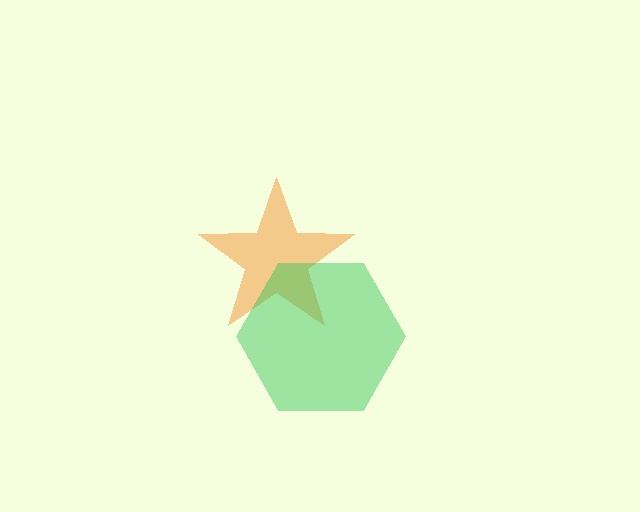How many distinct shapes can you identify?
There are 2 distinct shapes: an orange star, a green hexagon.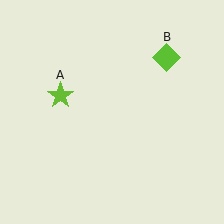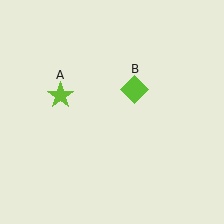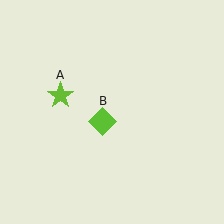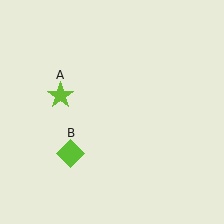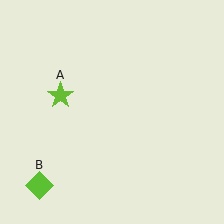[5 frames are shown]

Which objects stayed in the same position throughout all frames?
Lime star (object A) remained stationary.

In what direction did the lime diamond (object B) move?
The lime diamond (object B) moved down and to the left.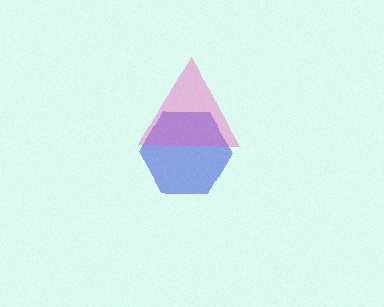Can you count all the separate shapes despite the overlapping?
Yes, there are 2 separate shapes.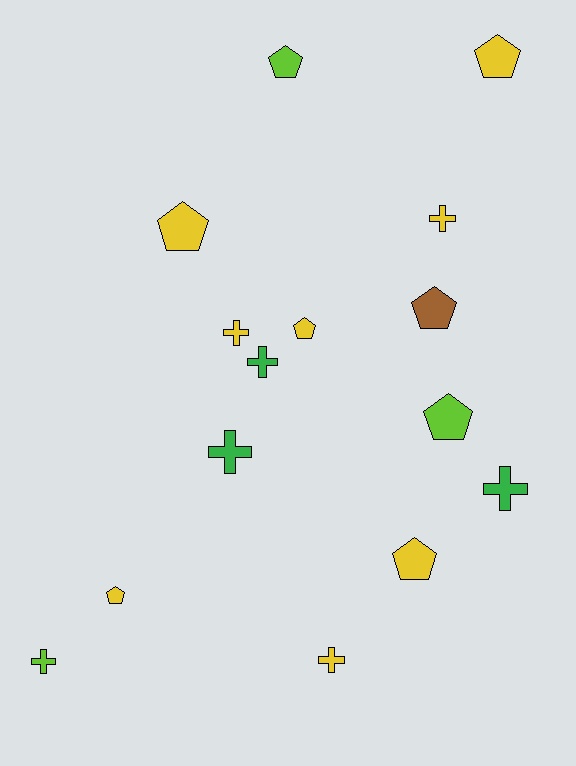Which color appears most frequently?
Yellow, with 8 objects.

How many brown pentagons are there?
There is 1 brown pentagon.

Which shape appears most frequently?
Pentagon, with 8 objects.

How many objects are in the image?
There are 15 objects.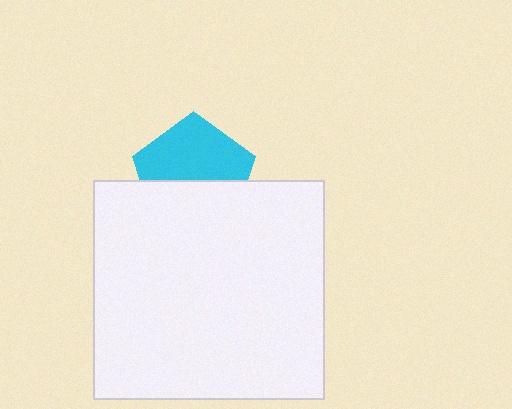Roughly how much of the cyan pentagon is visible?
About half of it is visible (roughly 54%).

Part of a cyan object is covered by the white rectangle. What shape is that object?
It is a pentagon.